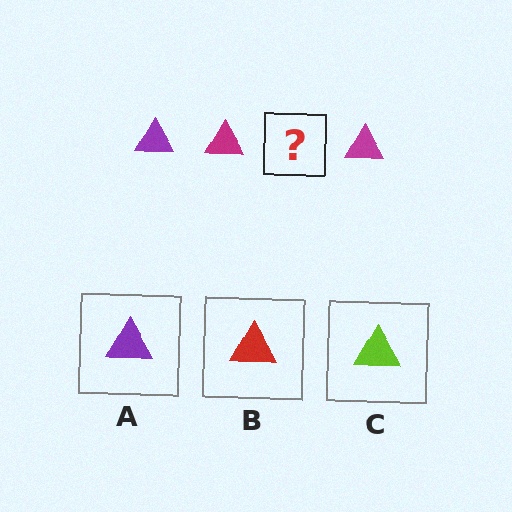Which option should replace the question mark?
Option A.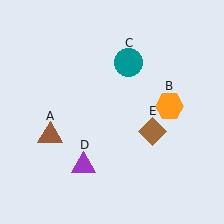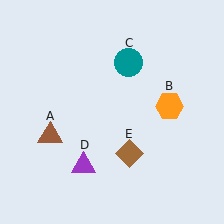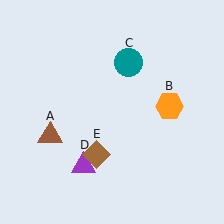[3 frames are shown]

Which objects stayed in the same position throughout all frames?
Brown triangle (object A) and orange hexagon (object B) and teal circle (object C) and purple triangle (object D) remained stationary.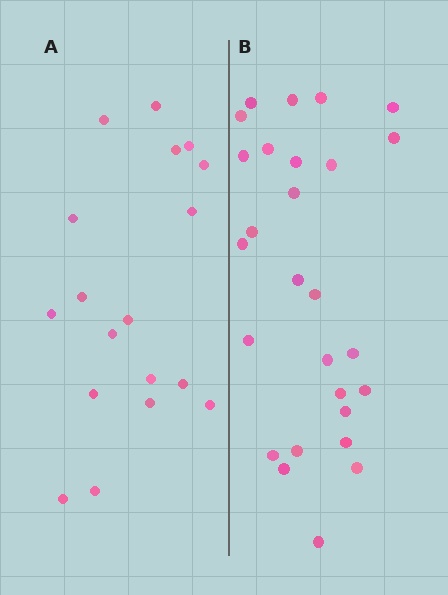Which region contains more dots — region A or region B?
Region B (the right region) has more dots.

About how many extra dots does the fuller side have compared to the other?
Region B has roughly 8 or so more dots than region A.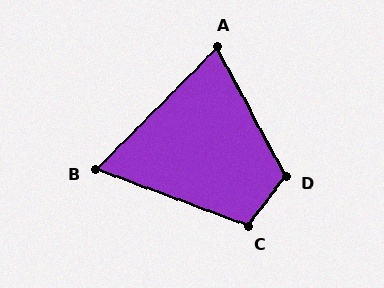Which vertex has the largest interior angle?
D, at approximately 115 degrees.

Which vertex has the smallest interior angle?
B, at approximately 65 degrees.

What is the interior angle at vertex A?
Approximately 73 degrees (acute).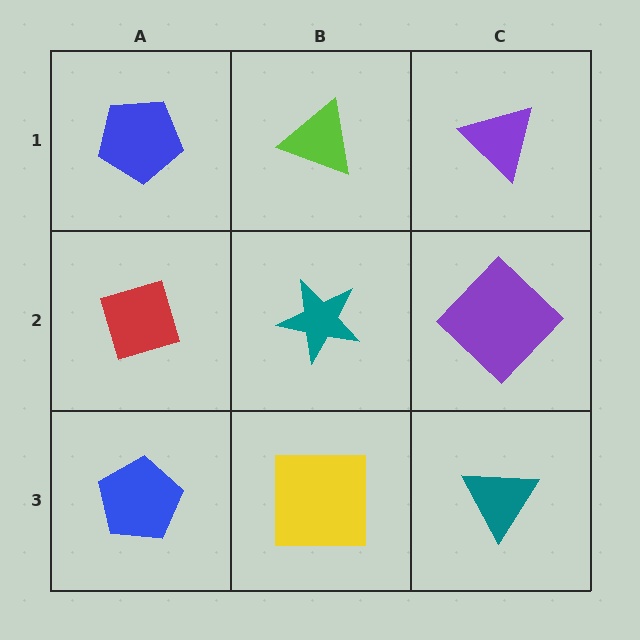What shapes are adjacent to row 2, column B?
A lime triangle (row 1, column B), a yellow square (row 3, column B), a red diamond (row 2, column A), a purple diamond (row 2, column C).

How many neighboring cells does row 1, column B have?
3.